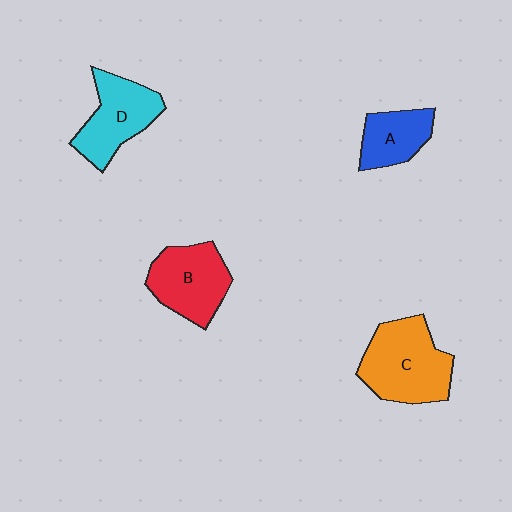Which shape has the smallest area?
Shape A (blue).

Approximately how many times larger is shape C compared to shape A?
Approximately 1.8 times.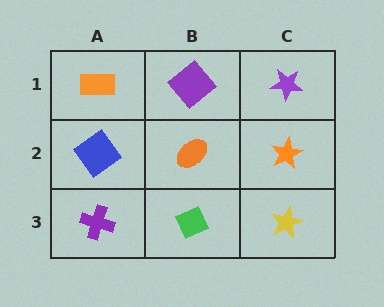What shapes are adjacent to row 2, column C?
A purple star (row 1, column C), a yellow star (row 3, column C), an orange ellipse (row 2, column B).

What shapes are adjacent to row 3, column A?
A blue diamond (row 2, column A), a green diamond (row 3, column B).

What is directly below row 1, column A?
A blue diamond.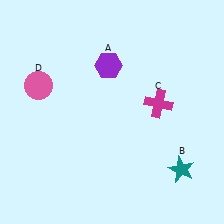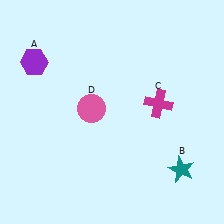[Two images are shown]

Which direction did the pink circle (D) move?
The pink circle (D) moved right.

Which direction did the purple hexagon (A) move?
The purple hexagon (A) moved left.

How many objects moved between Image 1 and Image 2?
2 objects moved between the two images.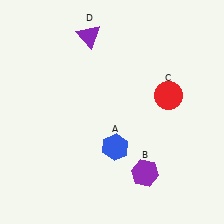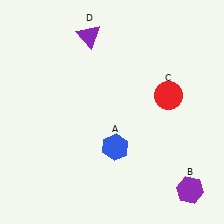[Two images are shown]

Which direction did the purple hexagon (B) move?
The purple hexagon (B) moved right.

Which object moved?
The purple hexagon (B) moved right.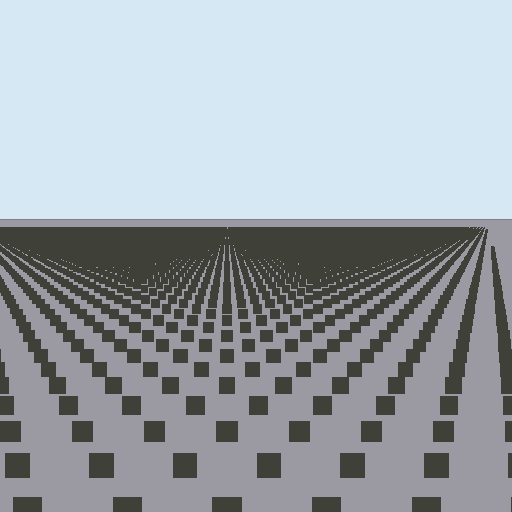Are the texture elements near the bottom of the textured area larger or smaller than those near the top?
Larger. Near the bottom, elements are closer to the viewer and appear at a bigger on-screen size.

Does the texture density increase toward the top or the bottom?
Density increases toward the top.